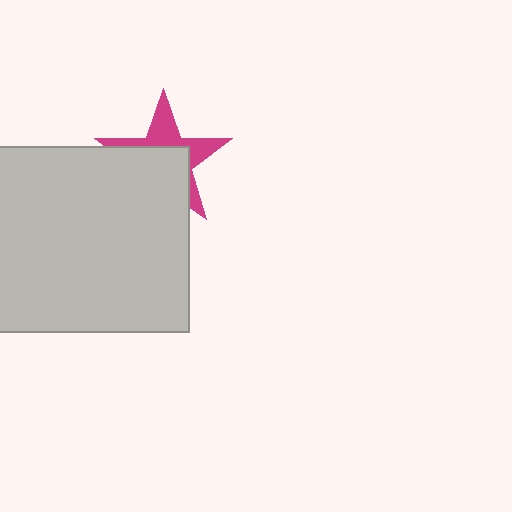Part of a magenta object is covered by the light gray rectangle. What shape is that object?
It is a star.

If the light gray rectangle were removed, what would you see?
You would see the complete magenta star.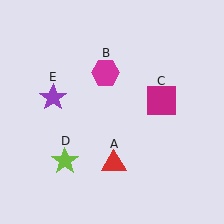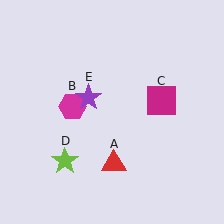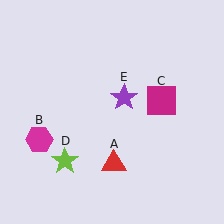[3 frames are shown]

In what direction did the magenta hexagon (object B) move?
The magenta hexagon (object B) moved down and to the left.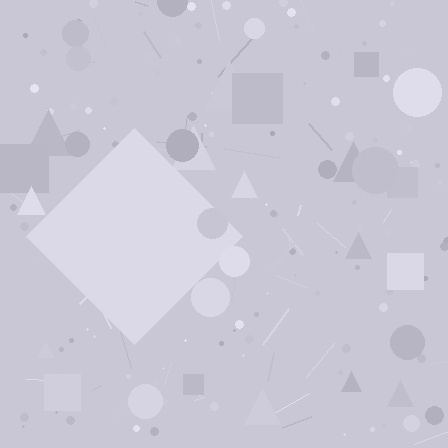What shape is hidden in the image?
A diamond is hidden in the image.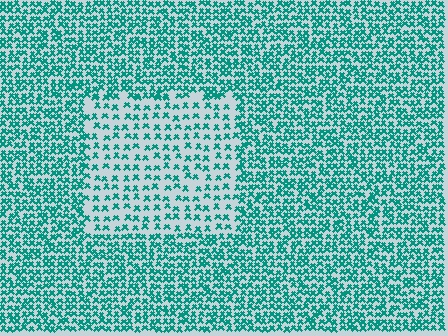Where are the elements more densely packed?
The elements are more densely packed outside the rectangle boundary.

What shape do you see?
I see a rectangle.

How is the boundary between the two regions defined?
The boundary is defined by a change in element density (approximately 2.1x ratio). All elements are the same color, size, and shape.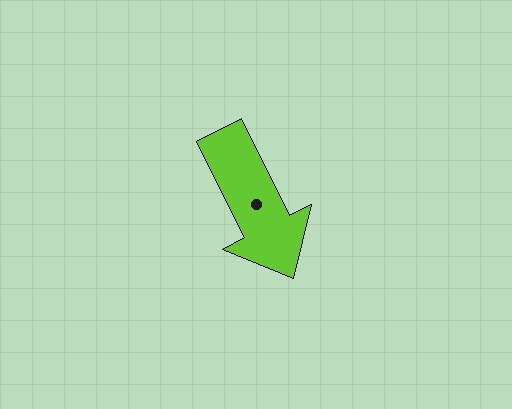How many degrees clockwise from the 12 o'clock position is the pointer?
Approximately 153 degrees.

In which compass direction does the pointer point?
Southeast.